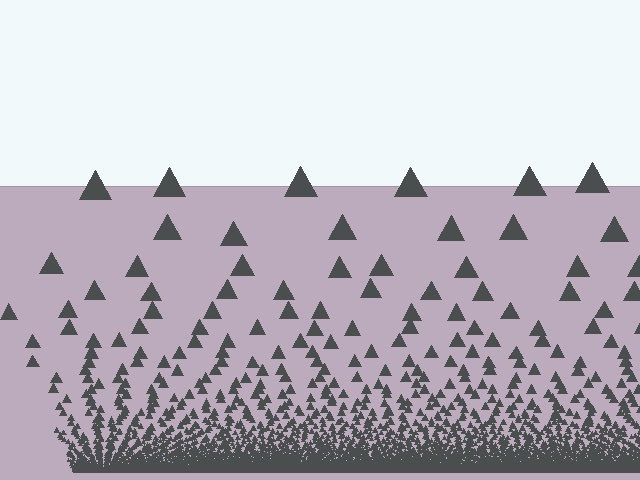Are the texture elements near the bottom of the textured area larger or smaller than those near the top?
Smaller. The gradient is inverted — elements near the bottom are smaller and denser.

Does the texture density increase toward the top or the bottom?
Density increases toward the bottom.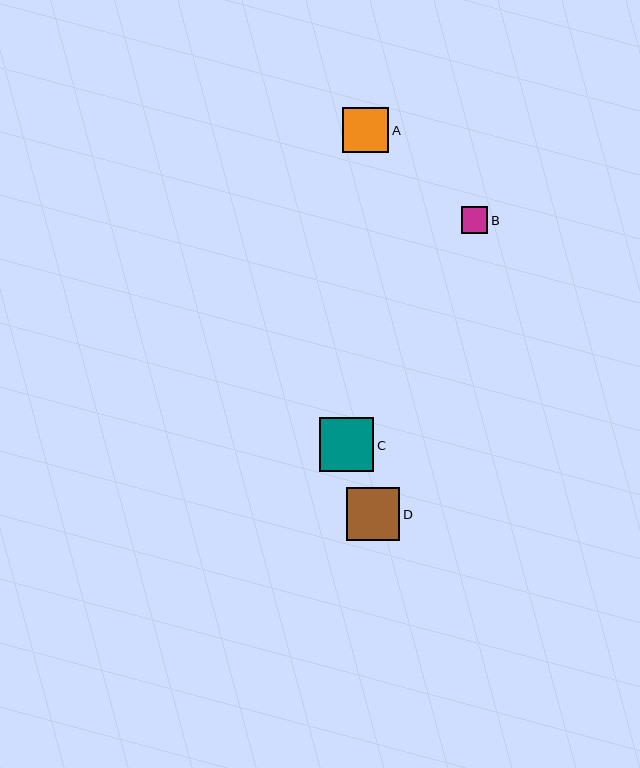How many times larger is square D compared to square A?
Square D is approximately 1.2 times the size of square A.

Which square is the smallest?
Square B is the smallest with a size of approximately 26 pixels.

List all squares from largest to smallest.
From largest to smallest: C, D, A, B.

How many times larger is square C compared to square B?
Square C is approximately 2.0 times the size of square B.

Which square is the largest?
Square C is the largest with a size of approximately 54 pixels.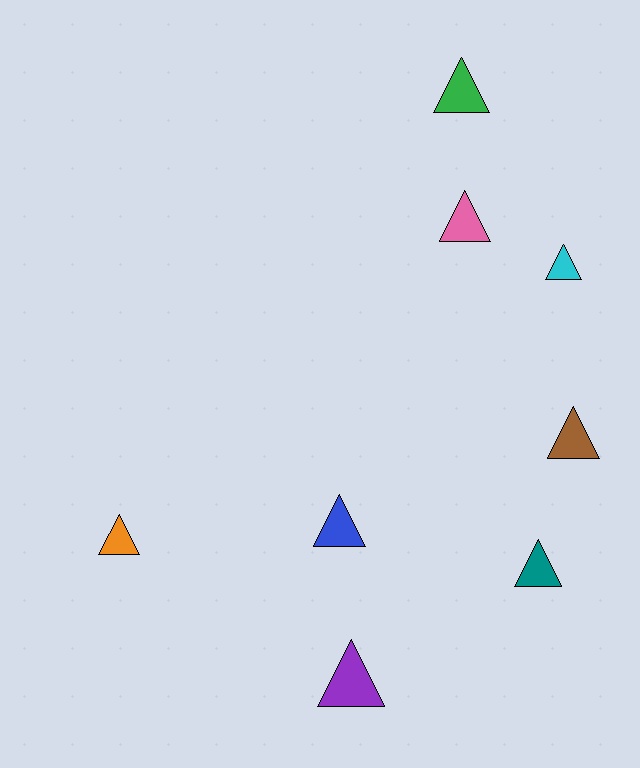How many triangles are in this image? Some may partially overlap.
There are 8 triangles.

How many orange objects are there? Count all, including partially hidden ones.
There is 1 orange object.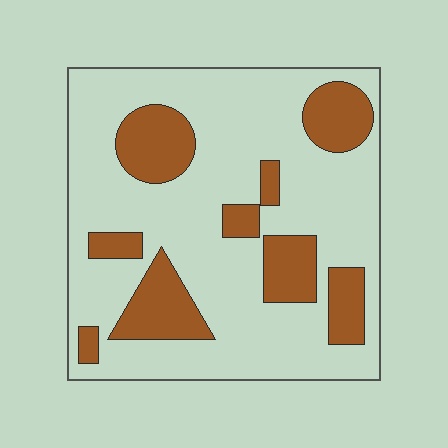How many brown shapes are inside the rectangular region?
9.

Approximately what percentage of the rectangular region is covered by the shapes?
Approximately 25%.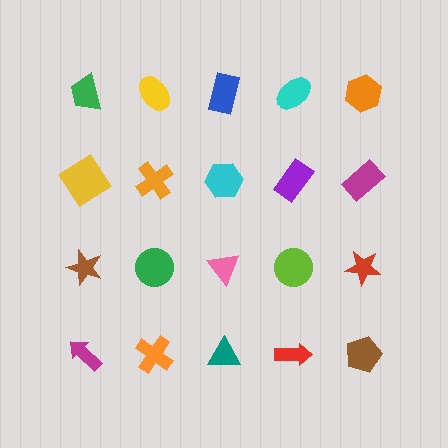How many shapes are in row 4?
5 shapes.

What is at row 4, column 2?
An orange cross.